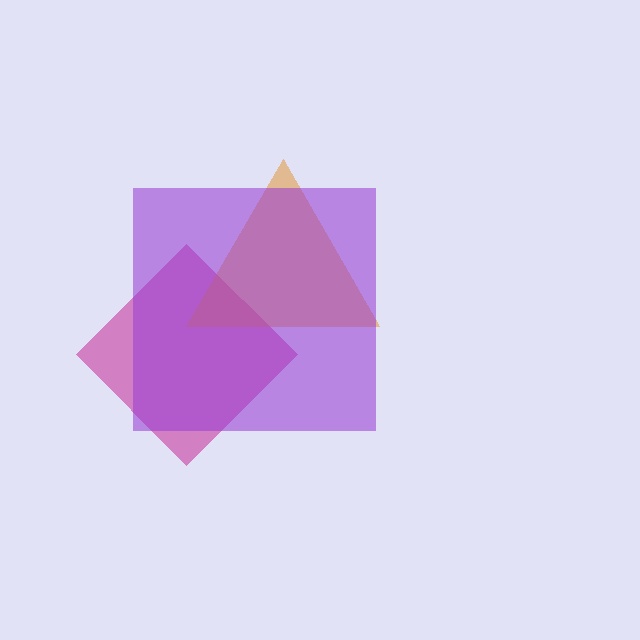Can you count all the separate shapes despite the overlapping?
Yes, there are 3 separate shapes.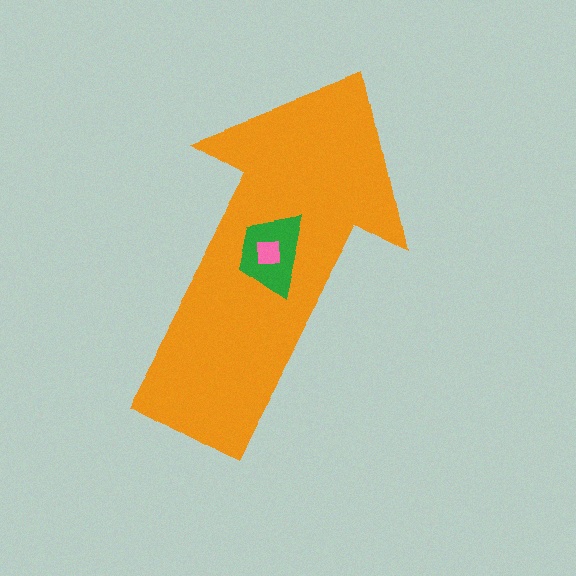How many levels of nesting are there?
3.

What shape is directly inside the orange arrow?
The green trapezoid.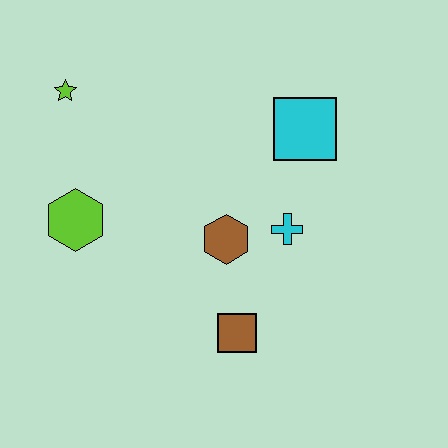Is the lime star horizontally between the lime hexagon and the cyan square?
No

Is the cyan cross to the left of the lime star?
No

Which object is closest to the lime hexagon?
The lime star is closest to the lime hexagon.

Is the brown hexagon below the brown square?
No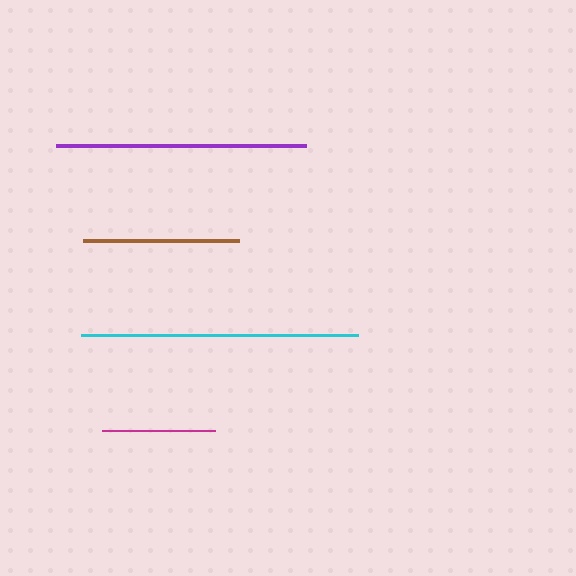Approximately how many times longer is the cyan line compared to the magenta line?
The cyan line is approximately 2.5 times the length of the magenta line.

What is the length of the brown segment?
The brown segment is approximately 156 pixels long.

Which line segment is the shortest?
The magenta line is the shortest at approximately 112 pixels.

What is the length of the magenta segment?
The magenta segment is approximately 112 pixels long.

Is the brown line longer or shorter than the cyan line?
The cyan line is longer than the brown line.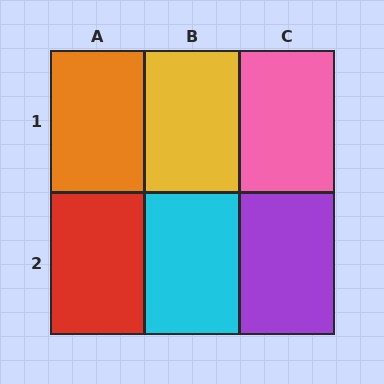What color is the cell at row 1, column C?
Pink.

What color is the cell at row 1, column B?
Yellow.